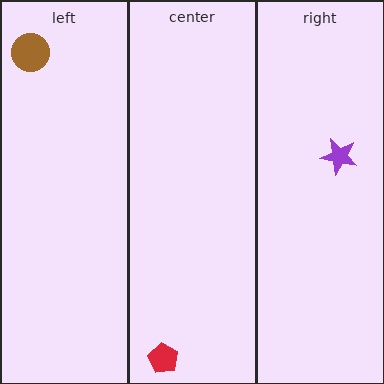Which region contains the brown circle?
The left region.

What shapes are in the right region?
The purple star.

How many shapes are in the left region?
1.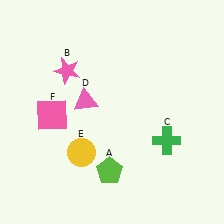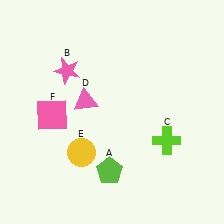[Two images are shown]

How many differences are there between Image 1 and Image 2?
There is 1 difference between the two images.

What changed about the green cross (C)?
In Image 1, C is green. In Image 2, it changed to lime.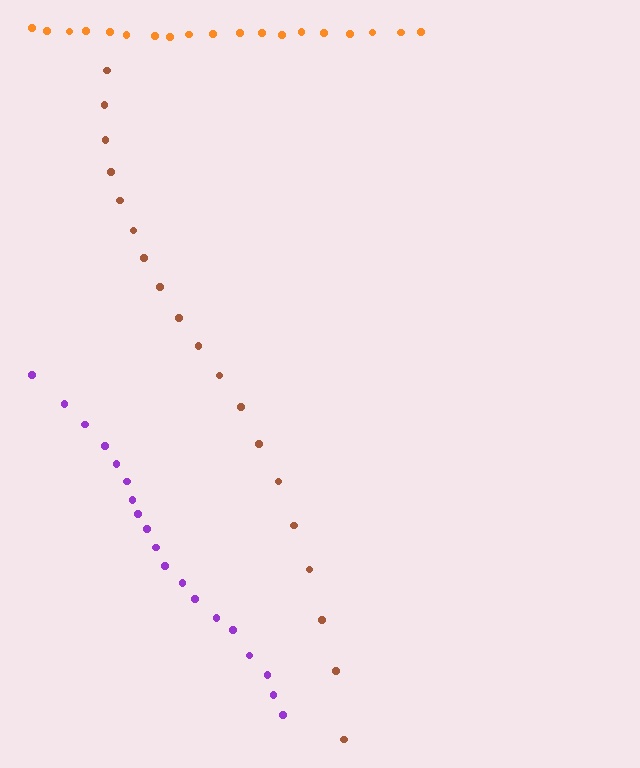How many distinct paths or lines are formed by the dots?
There are 3 distinct paths.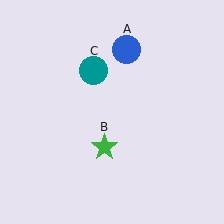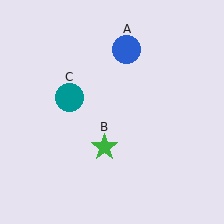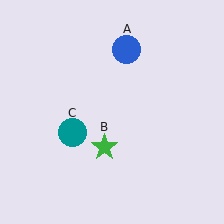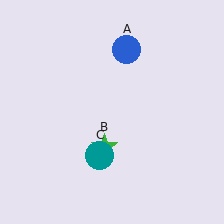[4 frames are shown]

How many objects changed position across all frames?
1 object changed position: teal circle (object C).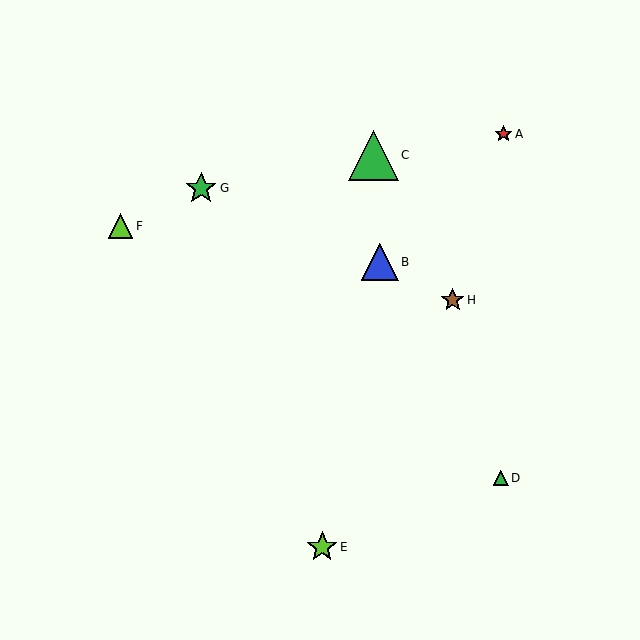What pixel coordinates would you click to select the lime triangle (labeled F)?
Click at (120, 226) to select the lime triangle F.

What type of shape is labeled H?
Shape H is a brown star.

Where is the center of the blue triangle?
The center of the blue triangle is at (380, 262).